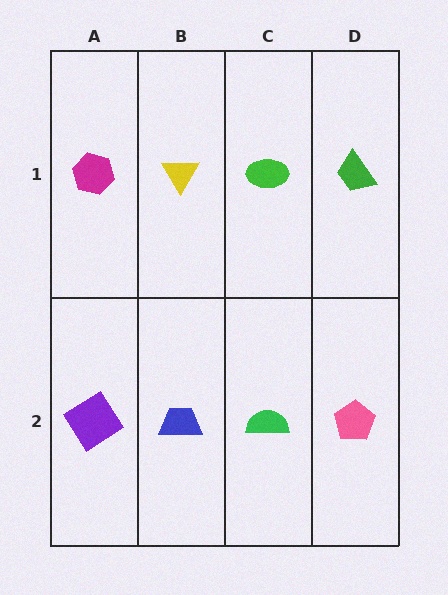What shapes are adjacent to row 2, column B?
A yellow triangle (row 1, column B), a purple diamond (row 2, column A), a green semicircle (row 2, column C).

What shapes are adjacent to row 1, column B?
A blue trapezoid (row 2, column B), a magenta hexagon (row 1, column A), a green ellipse (row 1, column C).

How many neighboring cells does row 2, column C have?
3.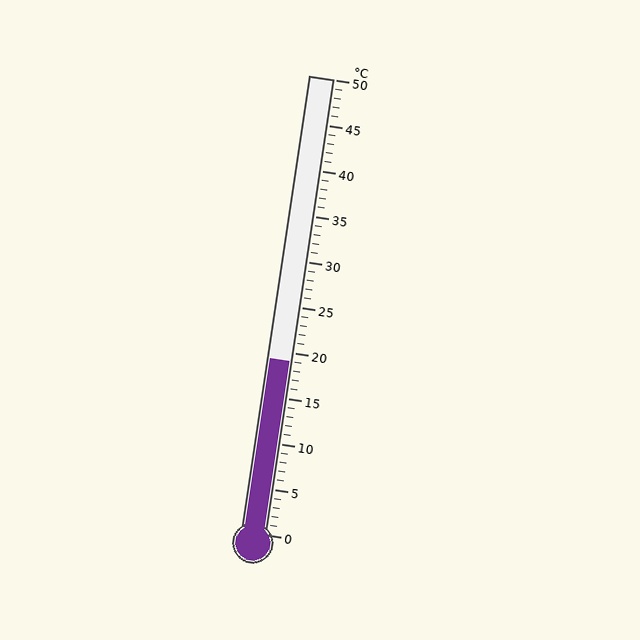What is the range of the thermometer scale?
The thermometer scale ranges from 0°C to 50°C.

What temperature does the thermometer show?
The thermometer shows approximately 19°C.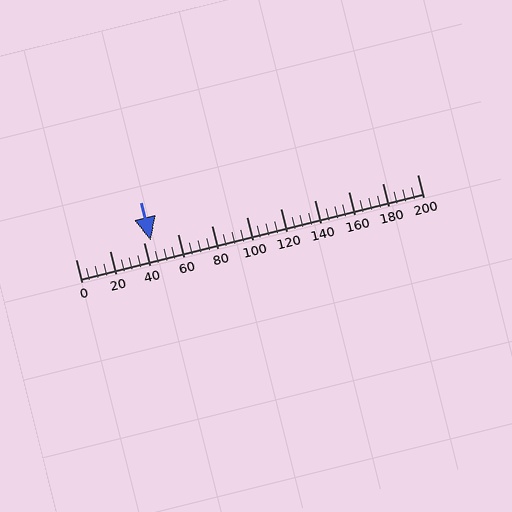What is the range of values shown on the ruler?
The ruler shows values from 0 to 200.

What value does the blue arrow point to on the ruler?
The blue arrow points to approximately 44.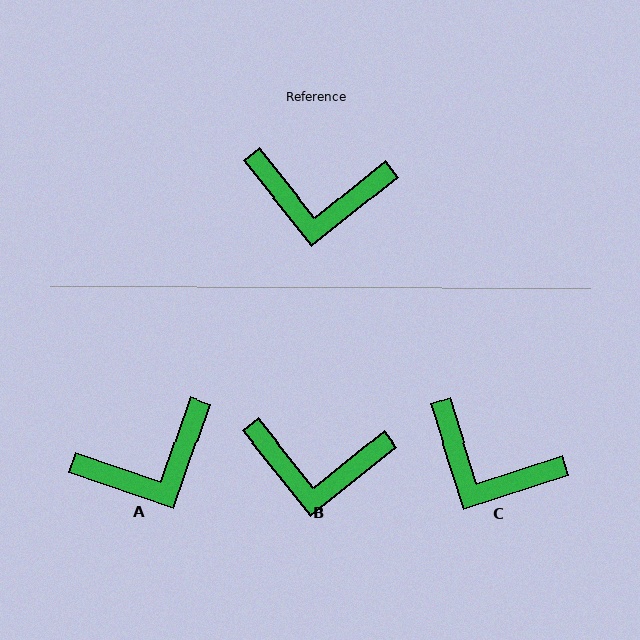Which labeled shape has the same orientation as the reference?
B.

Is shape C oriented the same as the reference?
No, it is off by about 21 degrees.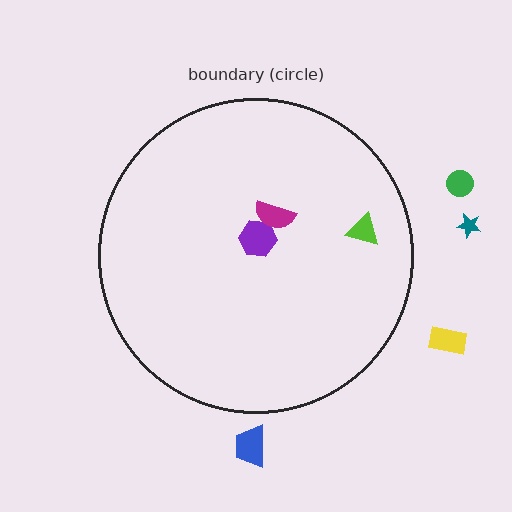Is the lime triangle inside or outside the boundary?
Inside.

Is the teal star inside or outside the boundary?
Outside.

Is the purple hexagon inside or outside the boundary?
Inside.